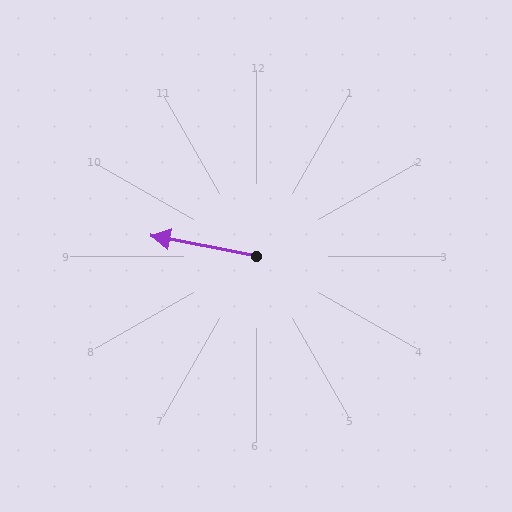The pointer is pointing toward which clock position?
Roughly 9 o'clock.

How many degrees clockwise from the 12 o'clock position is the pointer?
Approximately 281 degrees.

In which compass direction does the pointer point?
West.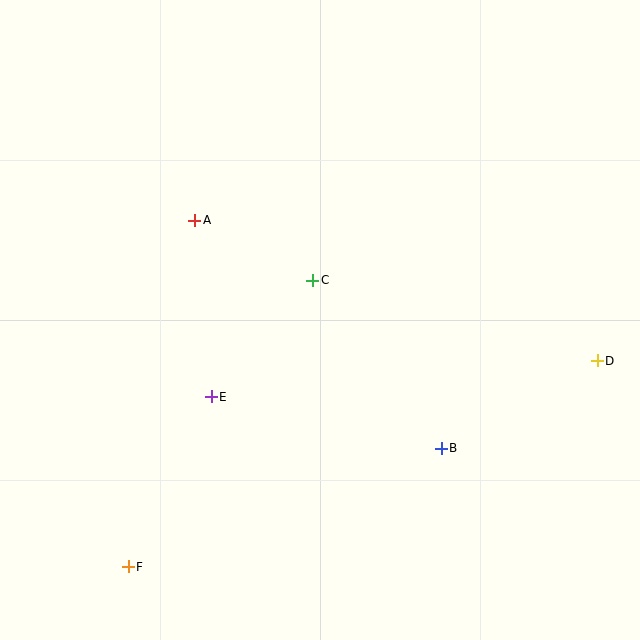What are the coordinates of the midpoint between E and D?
The midpoint between E and D is at (404, 379).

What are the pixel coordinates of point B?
Point B is at (441, 448).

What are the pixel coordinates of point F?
Point F is at (128, 567).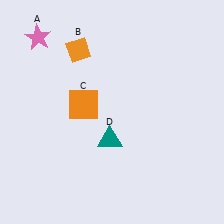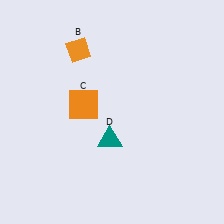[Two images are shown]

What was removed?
The pink star (A) was removed in Image 2.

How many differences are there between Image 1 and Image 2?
There is 1 difference between the two images.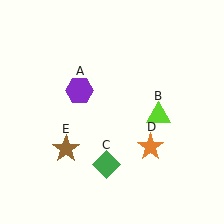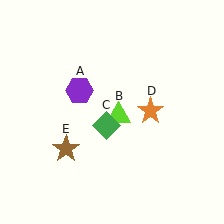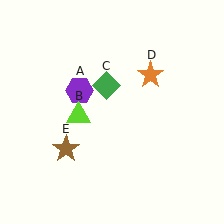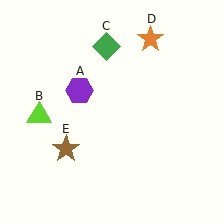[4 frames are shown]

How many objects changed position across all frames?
3 objects changed position: lime triangle (object B), green diamond (object C), orange star (object D).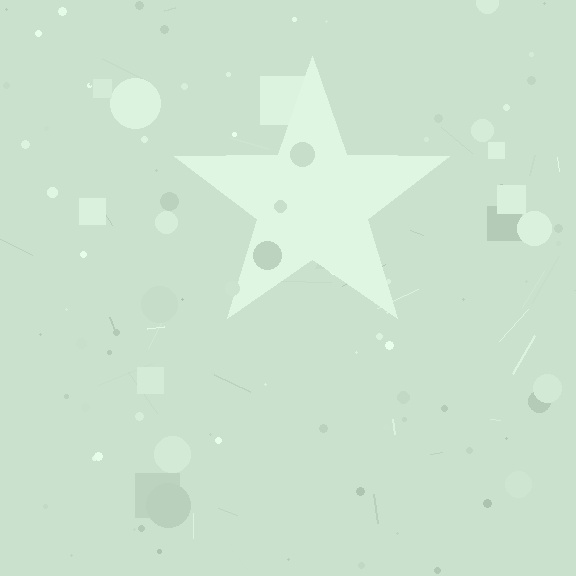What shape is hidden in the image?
A star is hidden in the image.